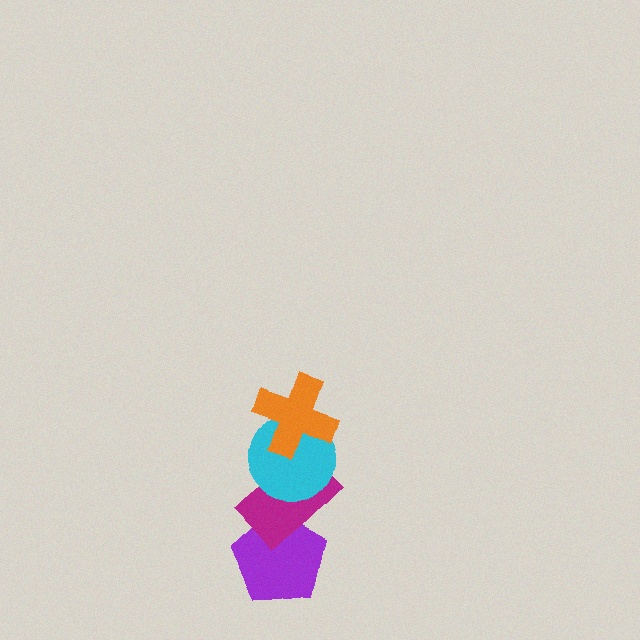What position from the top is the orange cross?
The orange cross is 1st from the top.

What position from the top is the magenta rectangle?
The magenta rectangle is 3rd from the top.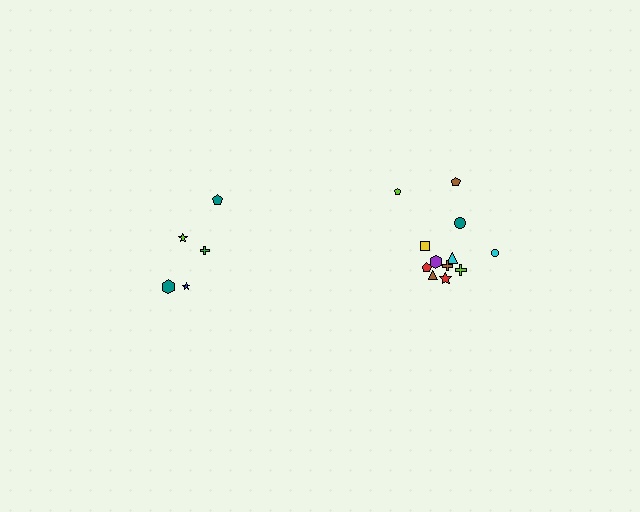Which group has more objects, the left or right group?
The right group.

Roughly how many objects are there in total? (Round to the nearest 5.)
Roughly 15 objects in total.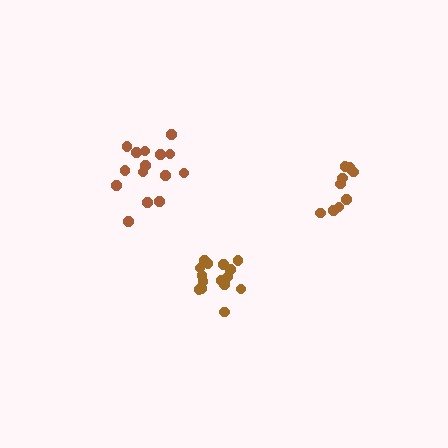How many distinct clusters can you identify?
There are 3 distinct clusters.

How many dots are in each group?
Group 1: 15 dots, Group 2: 9 dots, Group 3: 15 dots (39 total).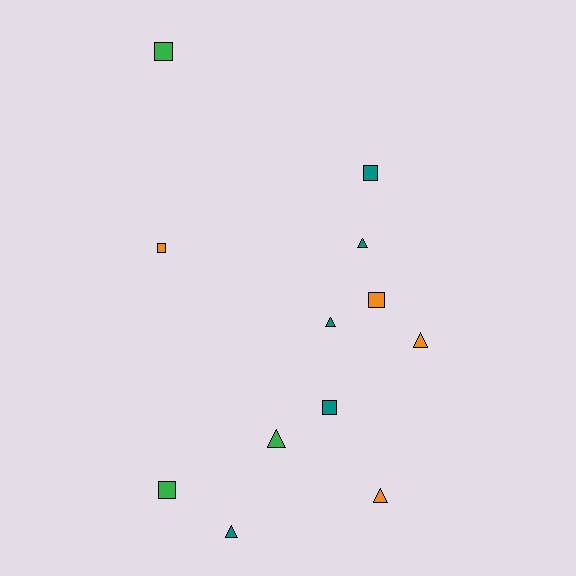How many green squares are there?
There are 2 green squares.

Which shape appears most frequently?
Square, with 6 objects.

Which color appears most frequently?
Teal, with 5 objects.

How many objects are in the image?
There are 12 objects.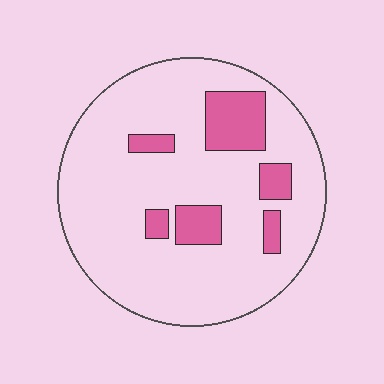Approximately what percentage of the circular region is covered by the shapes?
Approximately 15%.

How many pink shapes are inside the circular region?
6.